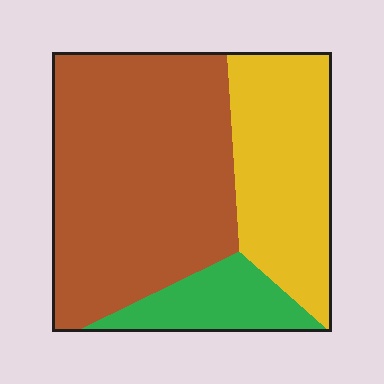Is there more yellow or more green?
Yellow.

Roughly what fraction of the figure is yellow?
Yellow covers roughly 30% of the figure.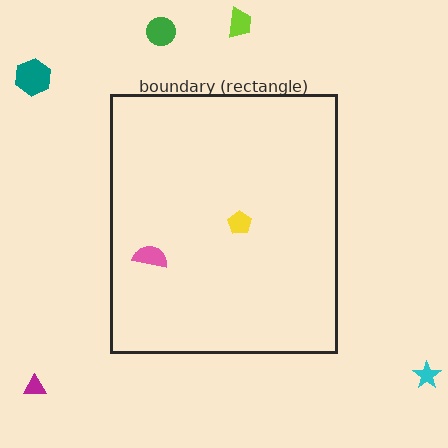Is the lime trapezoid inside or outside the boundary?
Outside.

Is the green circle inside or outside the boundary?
Outside.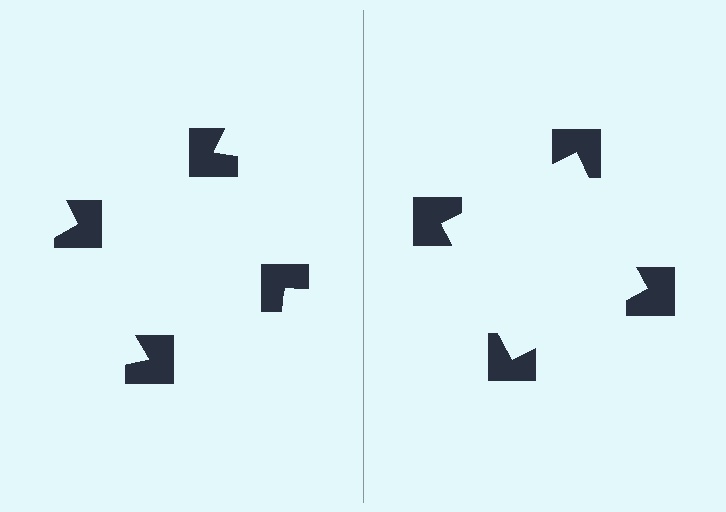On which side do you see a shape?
An illusory square appears on the right side. On the left side the wedge cuts are rotated, so no coherent shape forms.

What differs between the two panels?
The notched squares are positioned identically on both sides; only the wedge orientations differ. On the right they align to a square; on the left they are misaligned.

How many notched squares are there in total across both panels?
8 — 4 on each side.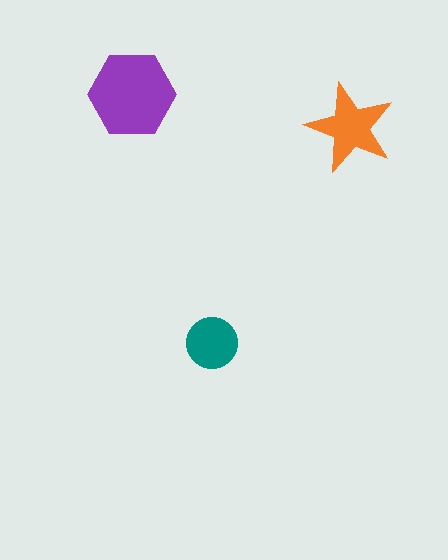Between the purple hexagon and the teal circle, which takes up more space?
The purple hexagon.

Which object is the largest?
The purple hexagon.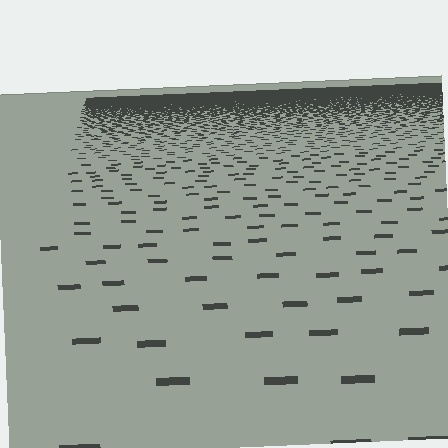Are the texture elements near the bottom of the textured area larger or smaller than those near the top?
Larger. Near the bottom, elements are closer to the viewer and appear at a bigger on-screen size.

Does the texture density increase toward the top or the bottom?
Density increases toward the top.